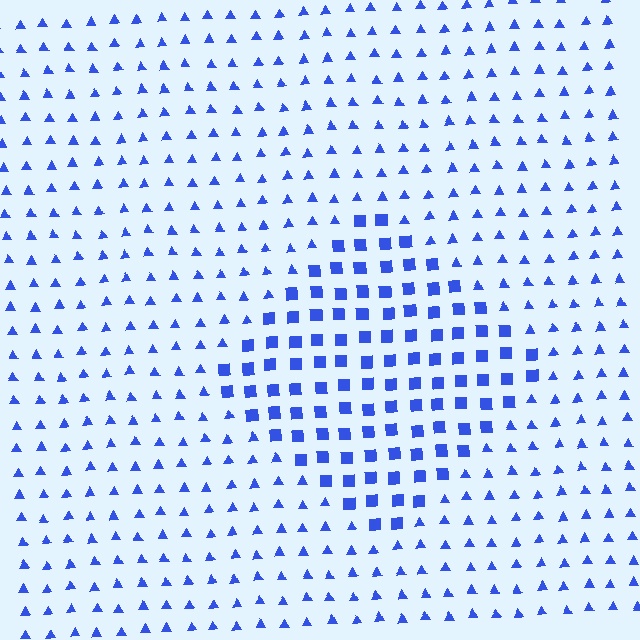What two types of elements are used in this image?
The image uses squares inside the diamond region and triangles outside it.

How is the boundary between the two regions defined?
The boundary is defined by a change in element shape: squares inside vs. triangles outside. All elements share the same color and spacing.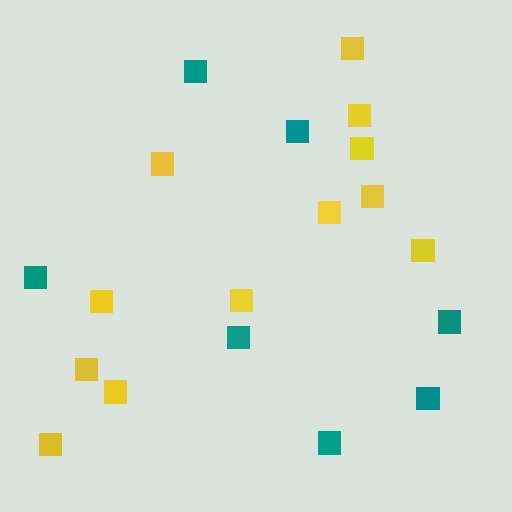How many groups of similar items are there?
There are 2 groups: one group of yellow squares (12) and one group of teal squares (7).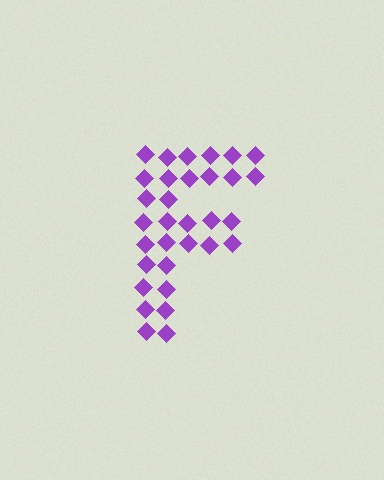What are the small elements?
The small elements are diamonds.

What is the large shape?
The large shape is the letter F.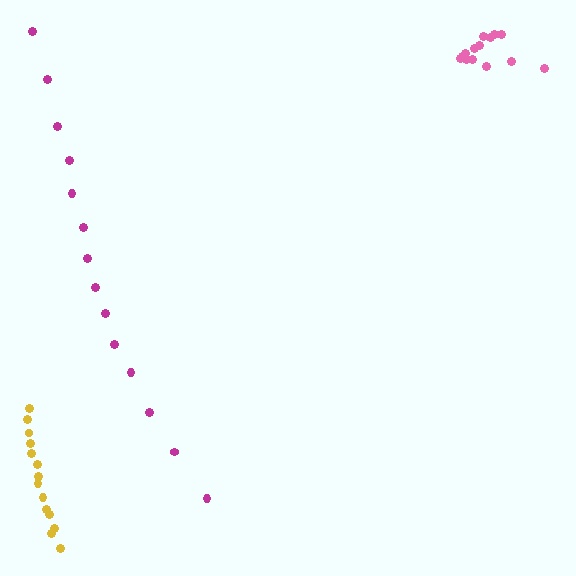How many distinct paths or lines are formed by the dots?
There are 3 distinct paths.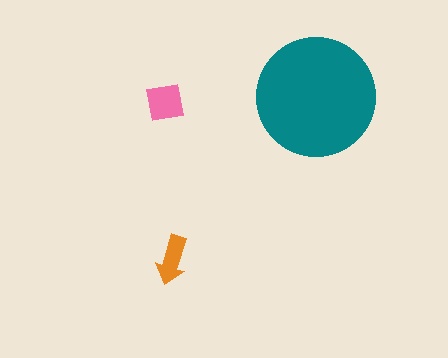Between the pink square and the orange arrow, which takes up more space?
The pink square.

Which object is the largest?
The teal circle.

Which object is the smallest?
The orange arrow.